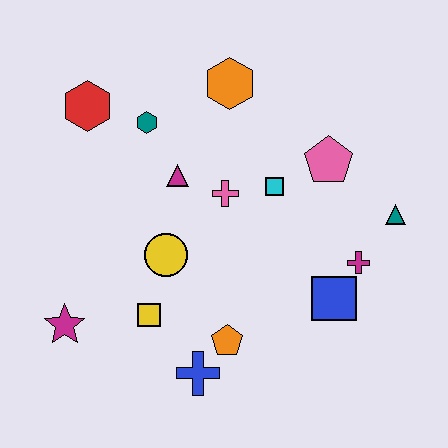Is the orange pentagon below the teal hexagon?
Yes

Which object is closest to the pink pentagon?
The cyan square is closest to the pink pentagon.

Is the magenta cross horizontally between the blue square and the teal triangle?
Yes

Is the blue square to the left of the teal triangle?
Yes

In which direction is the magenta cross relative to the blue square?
The magenta cross is above the blue square.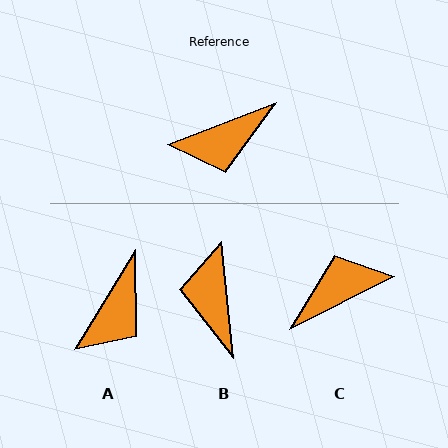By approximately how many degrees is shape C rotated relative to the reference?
Approximately 174 degrees clockwise.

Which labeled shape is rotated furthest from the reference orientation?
C, about 174 degrees away.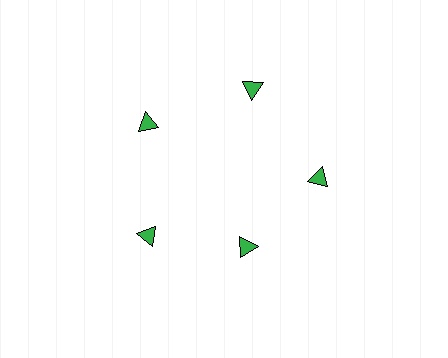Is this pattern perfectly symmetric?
No. The 5 green triangles are arranged in a ring, but one element near the 5 o'clock position is pulled inward toward the center, breaking the 5-fold rotational symmetry.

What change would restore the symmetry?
The symmetry would be restored by moving it outward, back onto the ring so that all 5 triangles sit at equal angles and equal distance from the center.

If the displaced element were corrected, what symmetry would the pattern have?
It would have 5-fold rotational symmetry — the pattern would map onto itself every 72 degrees.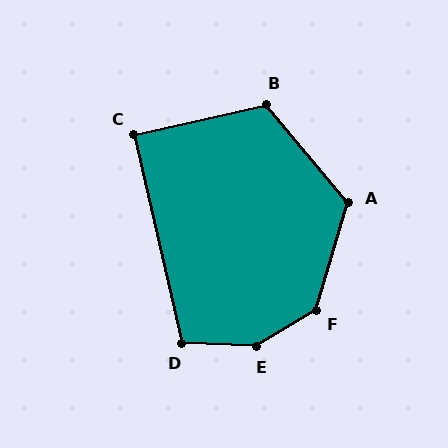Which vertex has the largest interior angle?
E, at approximately 147 degrees.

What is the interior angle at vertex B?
Approximately 117 degrees (obtuse).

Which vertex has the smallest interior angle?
C, at approximately 90 degrees.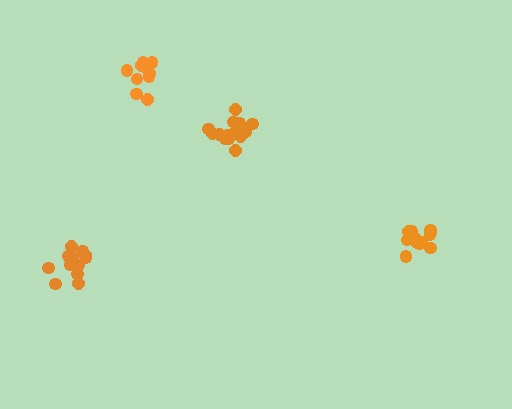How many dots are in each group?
Group 1: 13 dots, Group 2: 16 dots, Group 3: 10 dots, Group 4: 13 dots (52 total).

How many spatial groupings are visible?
There are 4 spatial groupings.